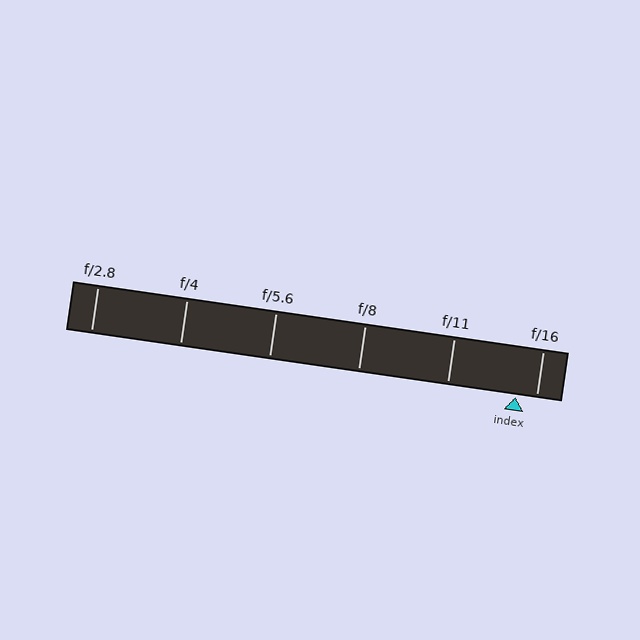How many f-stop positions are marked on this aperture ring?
There are 6 f-stop positions marked.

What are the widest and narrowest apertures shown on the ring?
The widest aperture shown is f/2.8 and the narrowest is f/16.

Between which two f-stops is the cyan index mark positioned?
The index mark is between f/11 and f/16.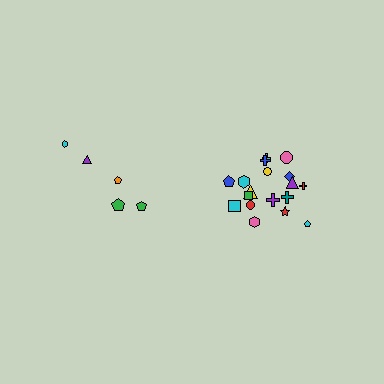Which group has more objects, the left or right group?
The right group.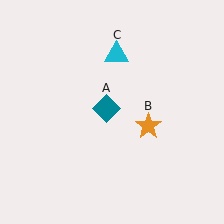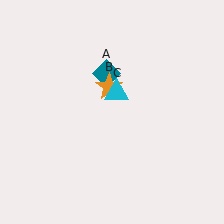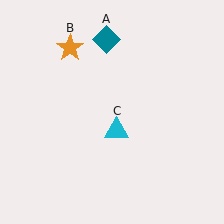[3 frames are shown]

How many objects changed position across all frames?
3 objects changed position: teal diamond (object A), orange star (object B), cyan triangle (object C).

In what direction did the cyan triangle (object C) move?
The cyan triangle (object C) moved down.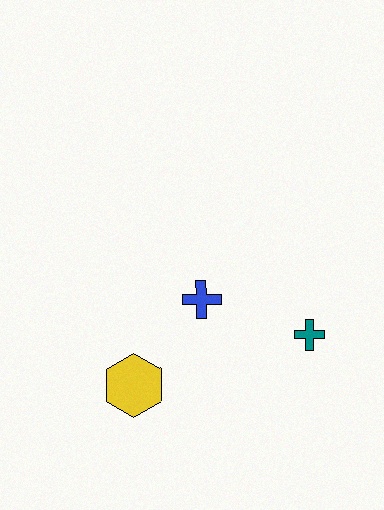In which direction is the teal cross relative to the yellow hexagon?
The teal cross is to the right of the yellow hexagon.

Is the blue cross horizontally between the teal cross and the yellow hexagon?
Yes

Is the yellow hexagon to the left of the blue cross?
Yes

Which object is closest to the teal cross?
The blue cross is closest to the teal cross.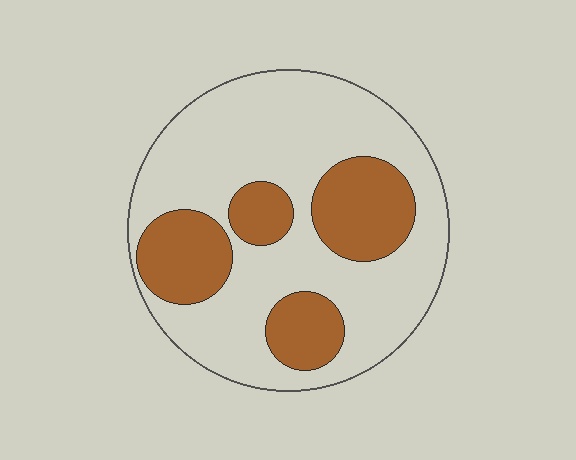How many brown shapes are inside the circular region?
4.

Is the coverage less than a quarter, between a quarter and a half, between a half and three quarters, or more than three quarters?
Between a quarter and a half.